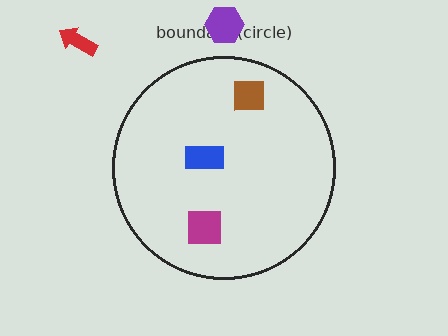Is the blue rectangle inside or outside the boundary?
Inside.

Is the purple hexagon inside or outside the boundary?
Outside.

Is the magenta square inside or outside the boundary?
Inside.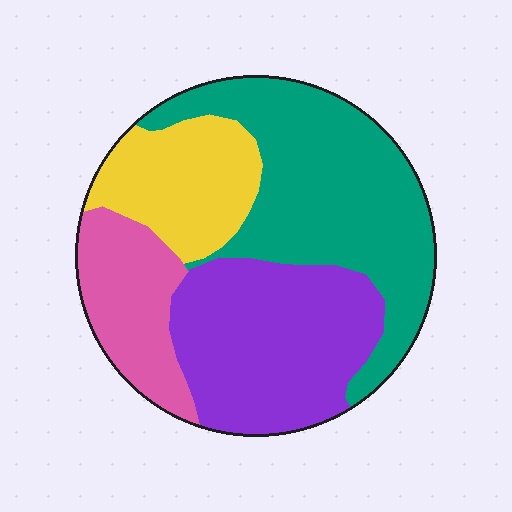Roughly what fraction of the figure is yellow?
Yellow takes up about one sixth (1/6) of the figure.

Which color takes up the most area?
Teal, at roughly 35%.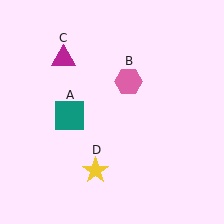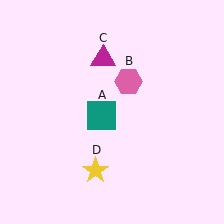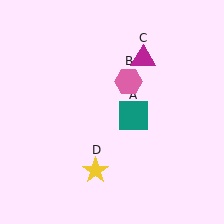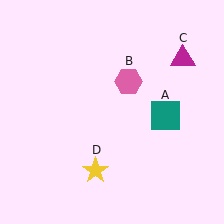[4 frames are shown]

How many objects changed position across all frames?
2 objects changed position: teal square (object A), magenta triangle (object C).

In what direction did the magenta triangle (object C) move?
The magenta triangle (object C) moved right.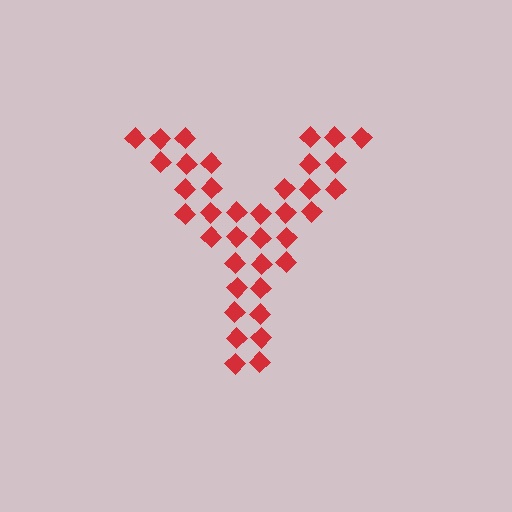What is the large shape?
The large shape is the letter Y.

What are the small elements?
The small elements are diamonds.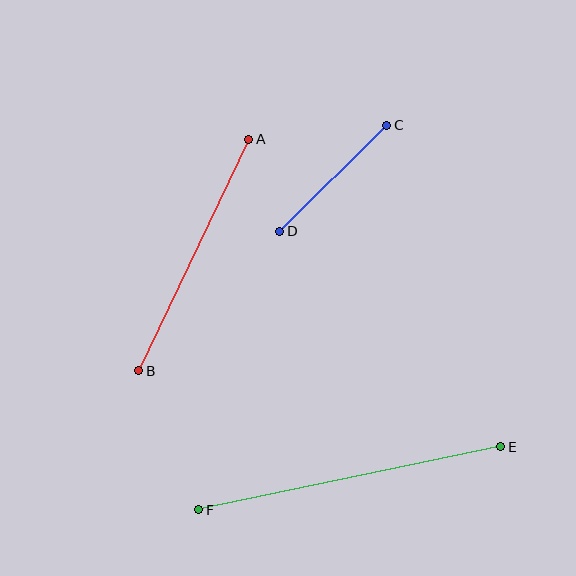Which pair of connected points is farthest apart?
Points E and F are farthest apart.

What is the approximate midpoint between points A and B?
The midpoint is at approximately (194, 255) pixels.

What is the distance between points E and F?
The distance is approximately 309 pixels.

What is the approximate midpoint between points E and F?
The midpoint is at approximately (350, 478) pixels.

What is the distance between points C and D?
The distance is approximately 151 pixels.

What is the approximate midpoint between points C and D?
The midpoint is at approximately (333, 178) pixels.